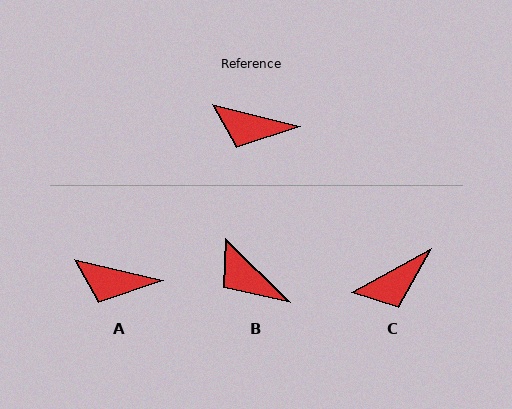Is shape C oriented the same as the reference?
No, it is off by about 43 degrees.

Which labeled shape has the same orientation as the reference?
A.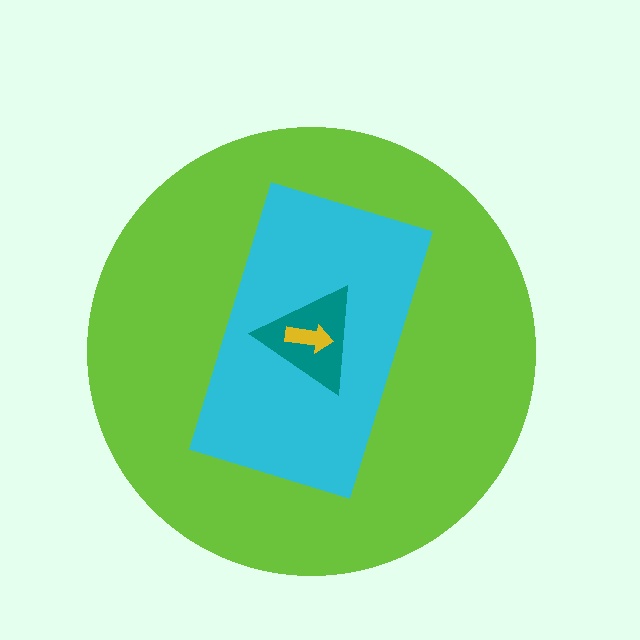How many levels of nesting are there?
4.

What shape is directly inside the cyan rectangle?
The teal triangle.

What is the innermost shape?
The yellow arrow.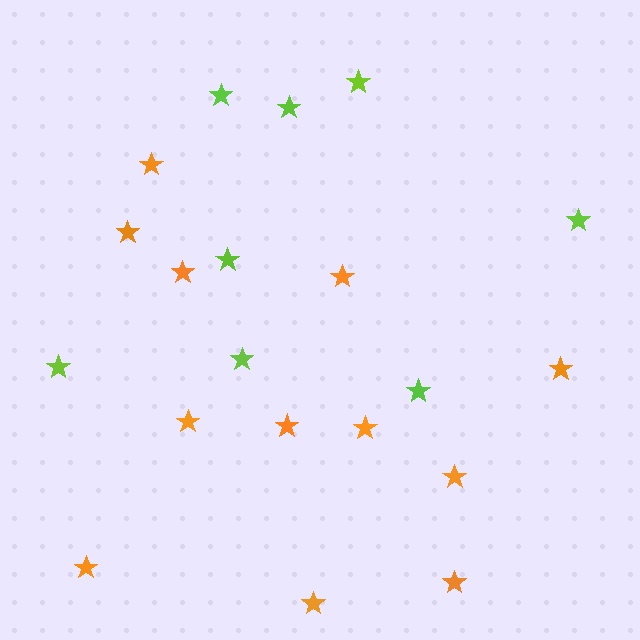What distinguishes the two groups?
There are 2 groups: one group of lime stars (8) and one group of orange stars (12).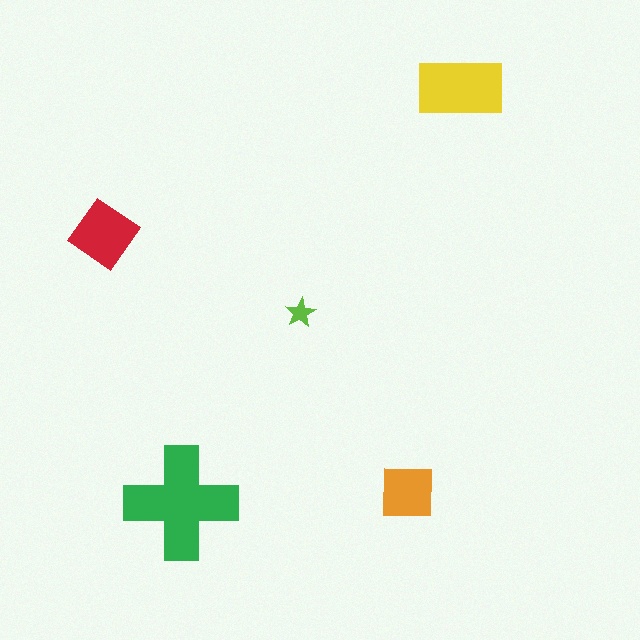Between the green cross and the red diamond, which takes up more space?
The green cross.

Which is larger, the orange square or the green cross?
The green cross.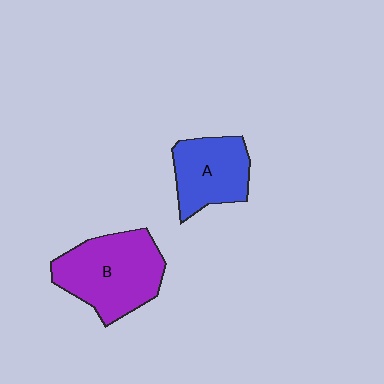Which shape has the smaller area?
Shape A (blue).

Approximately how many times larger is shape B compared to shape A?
Approximately 1.4 times.